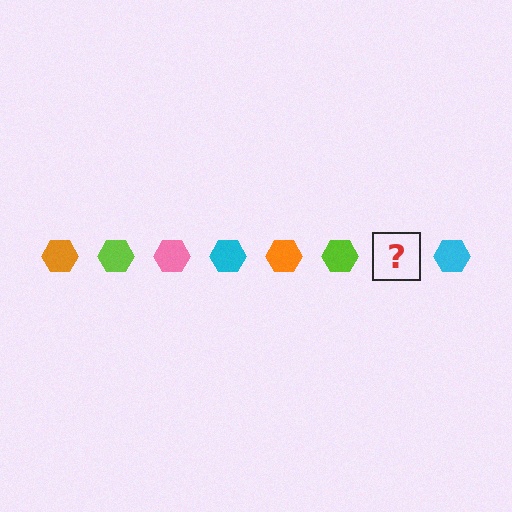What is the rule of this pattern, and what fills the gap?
The rule is that the pattern cycles through orange, lime, pink, cyan hexagons. The gap should be filled with a pink hexagon.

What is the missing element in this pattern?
The missing element is a pink hexagon.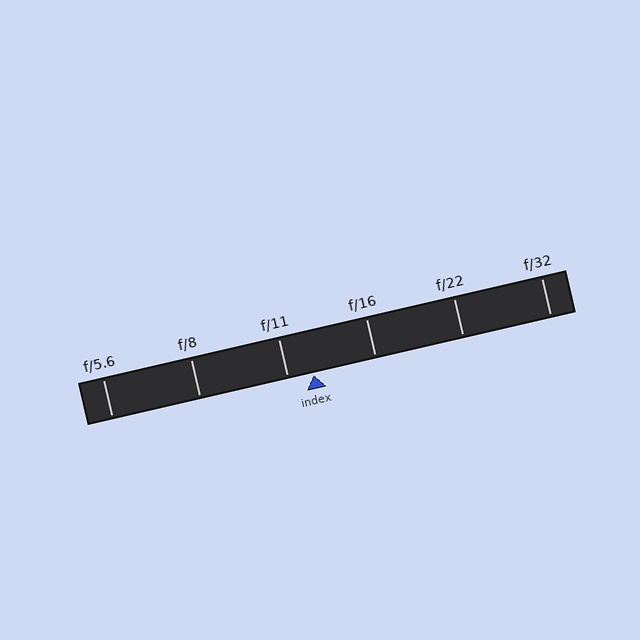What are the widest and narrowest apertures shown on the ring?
The widest aperture shown is f/5.6 and the narrowest is f/32.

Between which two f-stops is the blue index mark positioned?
The index mark is between f/11 and f/16.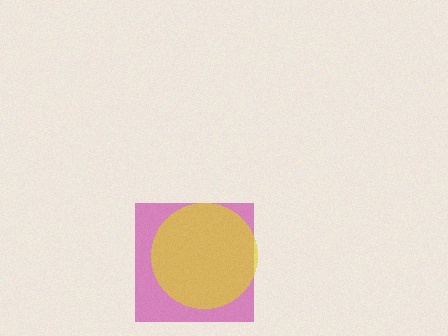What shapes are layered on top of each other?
The layered shapes are: a magenta square, a yellow circle.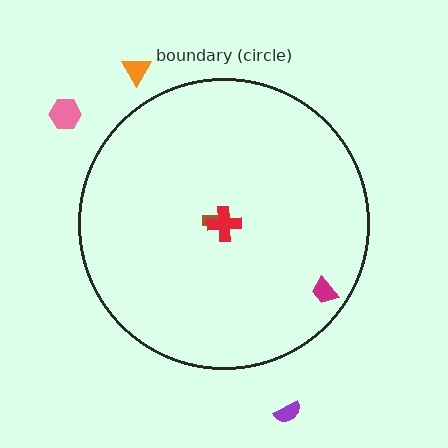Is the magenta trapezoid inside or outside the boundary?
Inside.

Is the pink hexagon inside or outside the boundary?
Outside.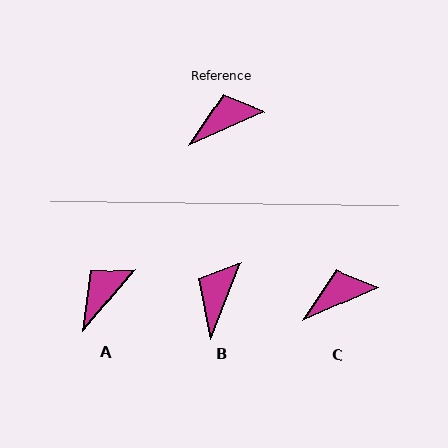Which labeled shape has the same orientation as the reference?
C.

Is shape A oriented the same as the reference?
No, it is off by about 25 degrees.